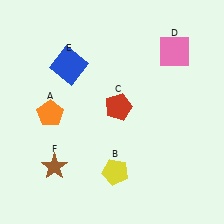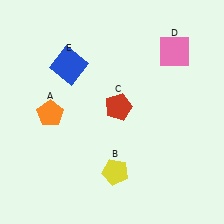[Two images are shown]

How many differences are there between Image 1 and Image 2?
There is 1 difference between the two images.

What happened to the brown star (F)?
The brown star (F) was removed in Image 2. It was in the bottom-left area of Image 1.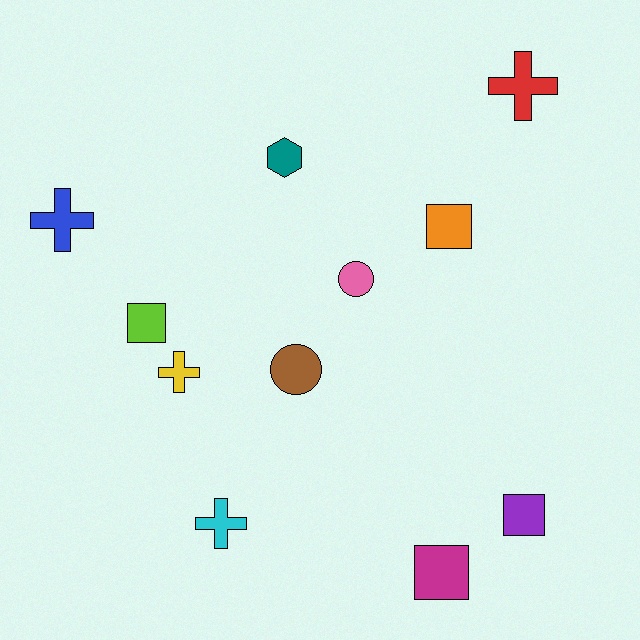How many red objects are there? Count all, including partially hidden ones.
There is 1 red object.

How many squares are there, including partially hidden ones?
There are 4 squares.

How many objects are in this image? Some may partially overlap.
There are 11 objects.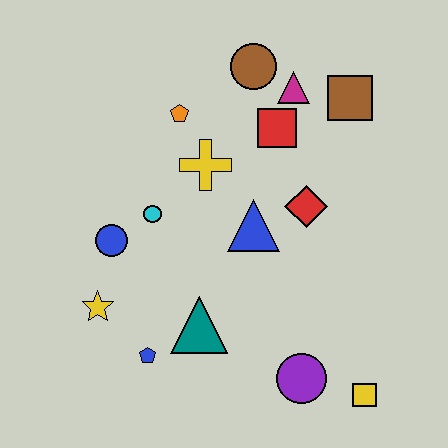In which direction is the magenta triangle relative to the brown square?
The magenta triangle is to the left of the brown square.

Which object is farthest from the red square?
The yellow square is farthest from the red square.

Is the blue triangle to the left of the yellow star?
No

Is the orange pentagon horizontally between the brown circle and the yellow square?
No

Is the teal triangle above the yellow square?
Yes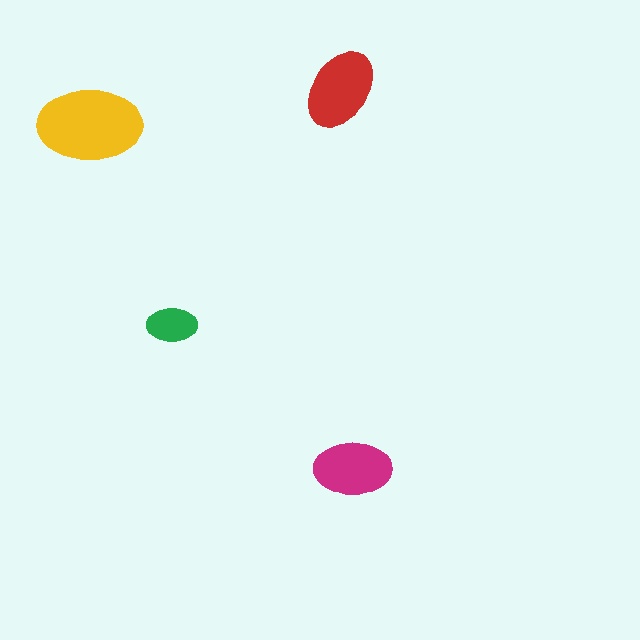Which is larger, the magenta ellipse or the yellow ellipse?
The yellow one.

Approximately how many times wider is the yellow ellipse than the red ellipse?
About 1.5 times wider.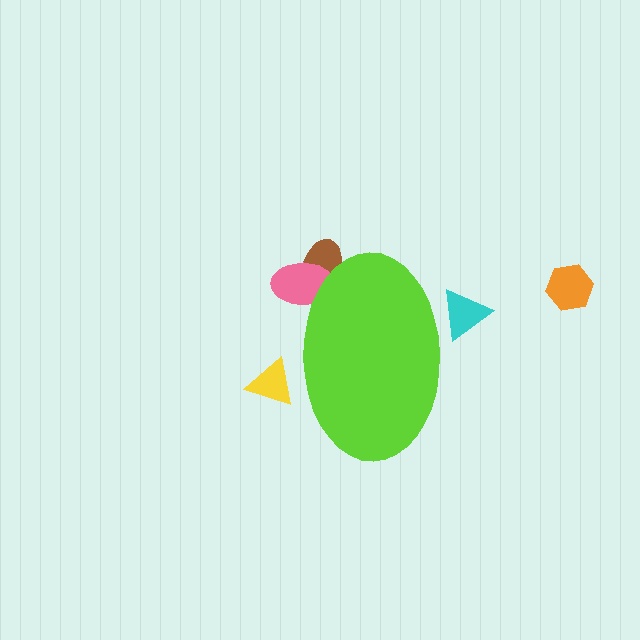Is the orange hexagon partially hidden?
No, the orange hexagon is fully visible.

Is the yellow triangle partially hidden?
Yes, the yellow triangle is partially hidden behind the lime ellipse.